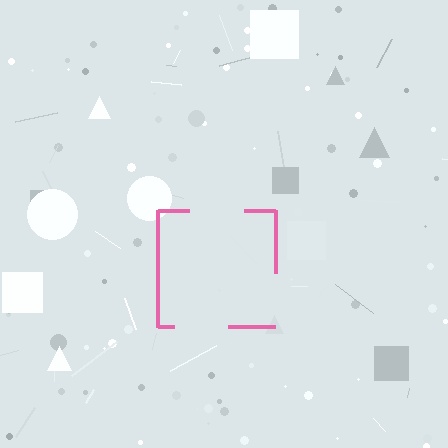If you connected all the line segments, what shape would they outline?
They would outline a square.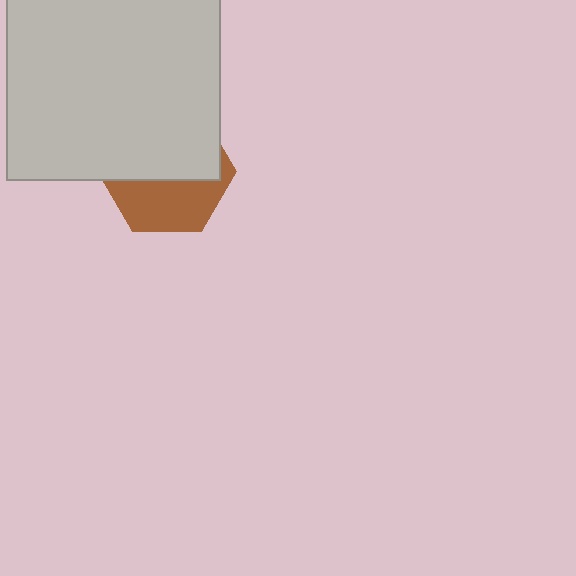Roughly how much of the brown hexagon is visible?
A small part of it is visible (roughly 42%).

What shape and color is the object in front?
The object in front is a light gray square.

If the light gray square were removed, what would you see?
You would see the complete brown hexagon.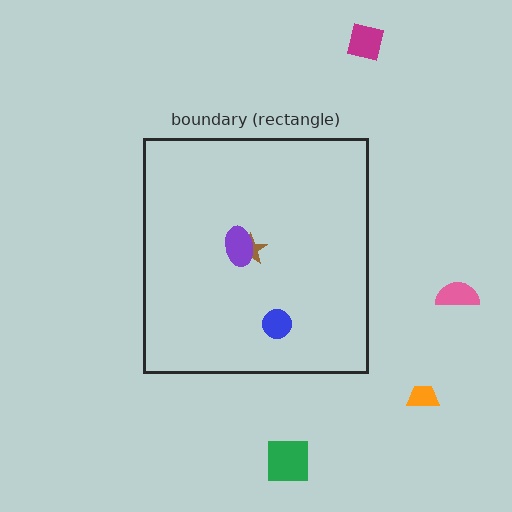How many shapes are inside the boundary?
3 inside, 4 outside.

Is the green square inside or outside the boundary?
Outside.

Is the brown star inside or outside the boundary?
Inside.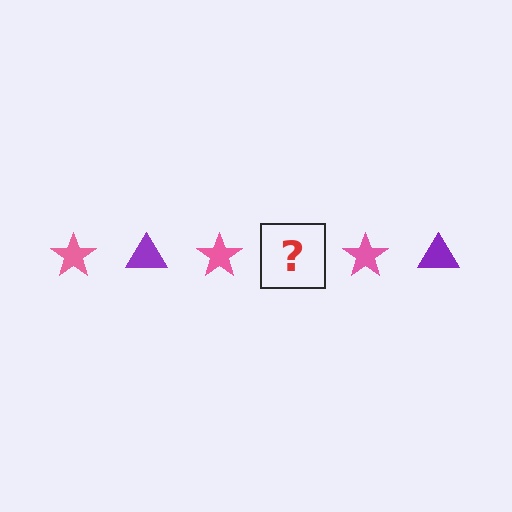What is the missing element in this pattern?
The missing element is a purple triangle.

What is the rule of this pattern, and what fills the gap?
The rule is that the pattern alternates between pink star and purple triangle. The gap should be filled with a purple triangle.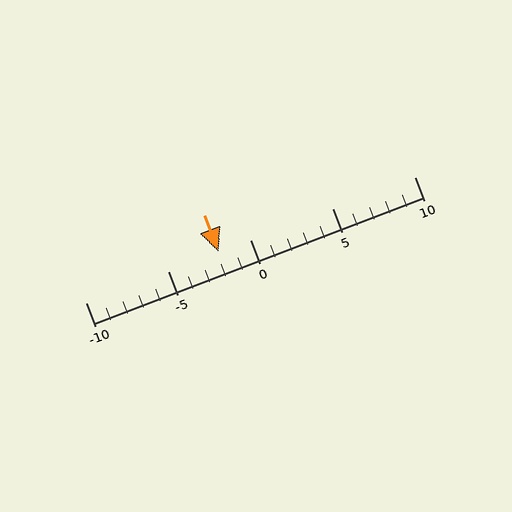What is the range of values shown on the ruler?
The ruler shows values from -10 to 10.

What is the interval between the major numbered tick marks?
The major tick marks are spaced 5 units apart.